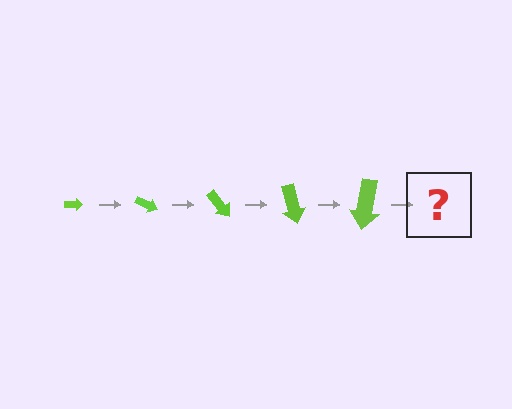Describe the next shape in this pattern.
It should be an arrow, larger than the previous one and rotated 125 degrees from the start.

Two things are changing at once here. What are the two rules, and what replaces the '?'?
The two rules are that the arrow grows larger each step and it rotates 25 degrees each step. The '?' should be an arrow, larger than the previous one and rotated 125 degrees from the start.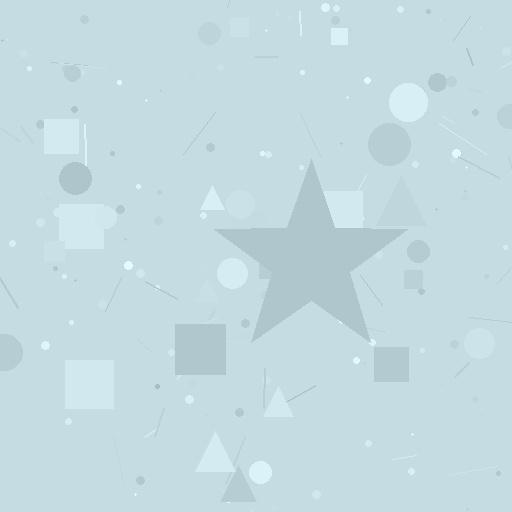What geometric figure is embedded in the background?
A star is embedded in the background.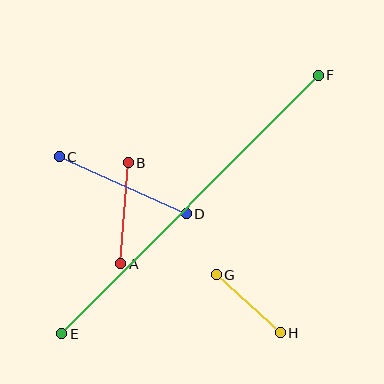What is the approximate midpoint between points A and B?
The midpoint is at approximately (125, 213) pixels.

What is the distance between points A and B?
The distance is approximately 101 pixels.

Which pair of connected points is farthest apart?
Points E and F are farthest apart.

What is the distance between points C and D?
The distance is approximately 139 pixels.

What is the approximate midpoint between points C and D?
The midpoint is at approximately (123, 185) pixels.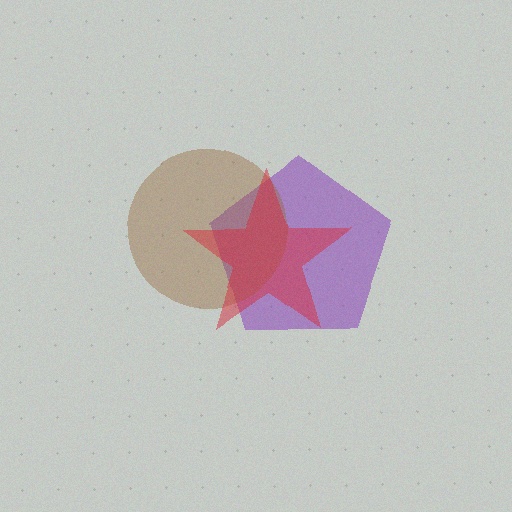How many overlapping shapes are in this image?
There are 3 overlapping shapes in the image.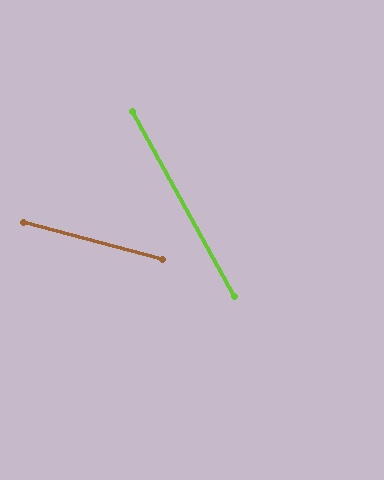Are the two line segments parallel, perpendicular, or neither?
Neither parallel nor perpendicular — they differ by about 46°.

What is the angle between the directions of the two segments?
Approximately 46 degrees.